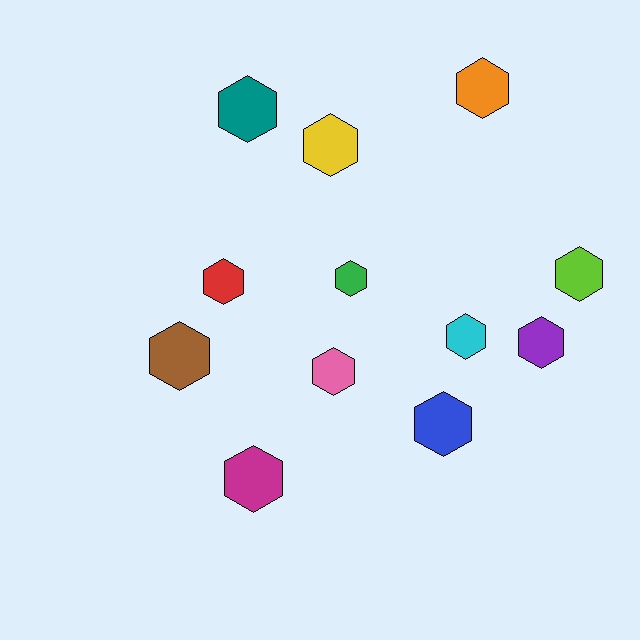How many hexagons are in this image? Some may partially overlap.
There are 12 hexagons.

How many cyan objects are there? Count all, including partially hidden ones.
There is 1 cyan object.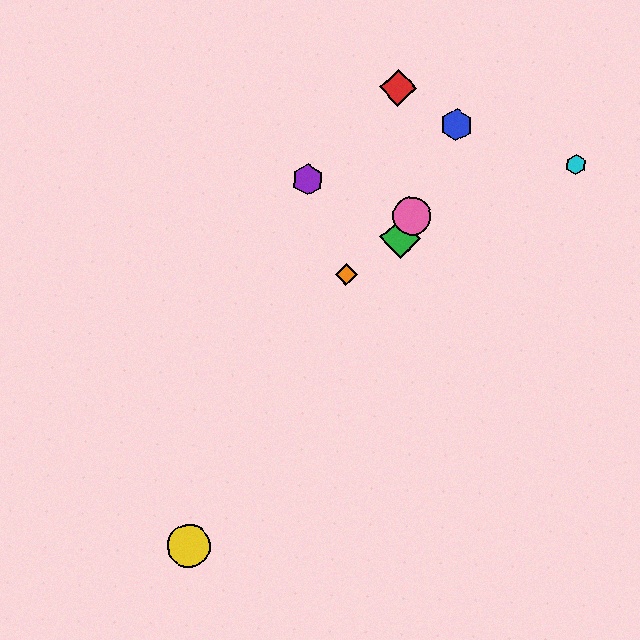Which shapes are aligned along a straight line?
The blue hexagon, the green diamond, the pink circle are aligned along a straight line.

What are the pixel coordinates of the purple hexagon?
The purple hexagon is at (308, 180).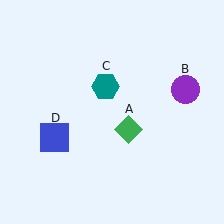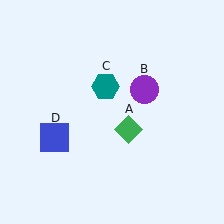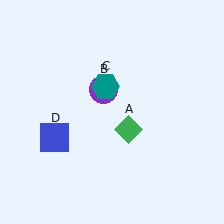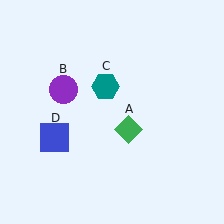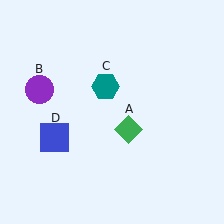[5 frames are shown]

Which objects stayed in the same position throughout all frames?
Green diamond (object A) and teal hexagon (object C) and blue square (object D) remained stationary.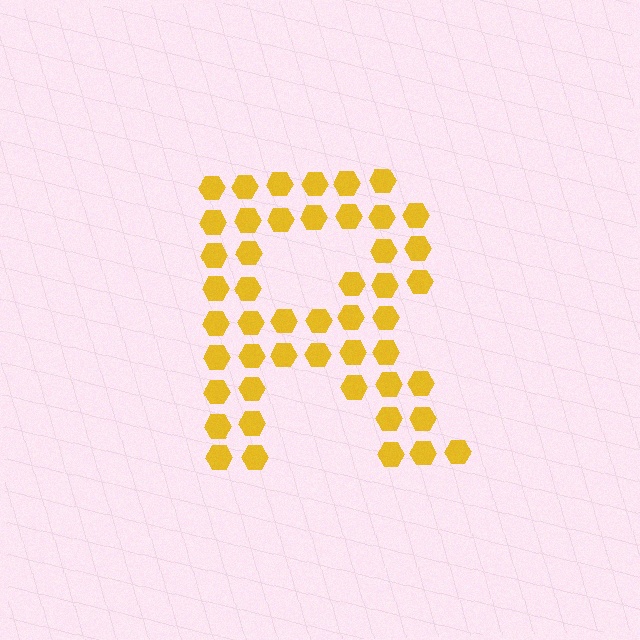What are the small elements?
The small elements are hexagons.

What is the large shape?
The large shape is the letter R.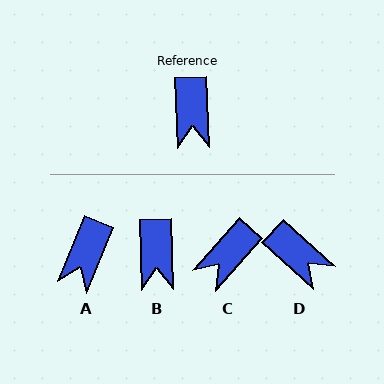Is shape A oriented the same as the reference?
No, it is off by about 24 degrees.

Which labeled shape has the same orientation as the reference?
B.